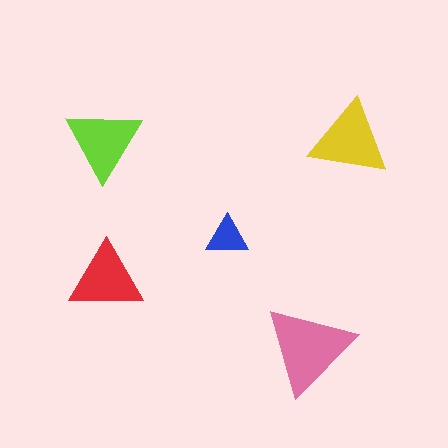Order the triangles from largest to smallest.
the pink one, the yellow one, the lime one, the red one, the blue one.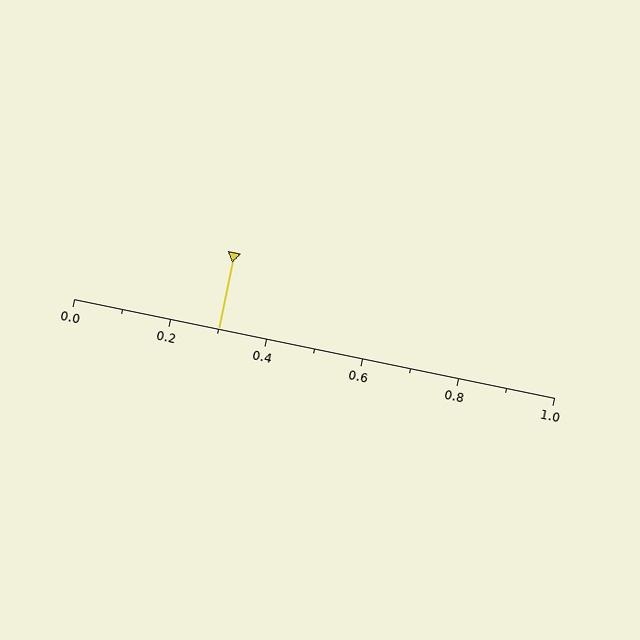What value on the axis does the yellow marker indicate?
The marker indicates approximately 0.3.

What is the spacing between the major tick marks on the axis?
The major ticks are spaced 0.2 apart.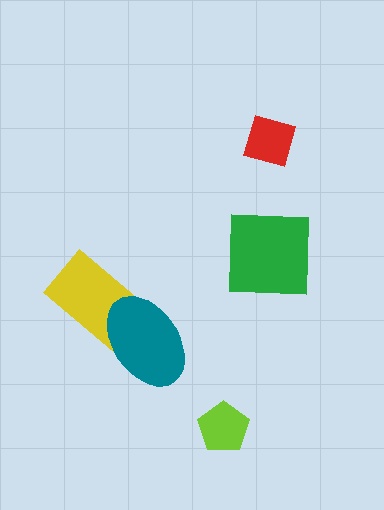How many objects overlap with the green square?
0 objects overlap with the green square.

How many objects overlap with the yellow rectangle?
1 object overlaps with the yellow rectangle.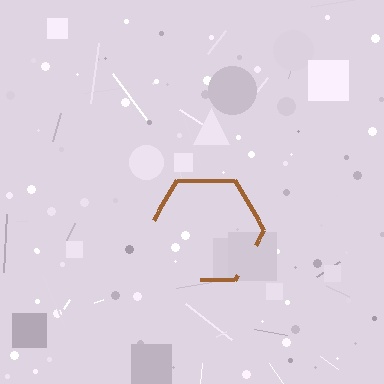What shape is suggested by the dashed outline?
The dashed outline suggests a hexagon.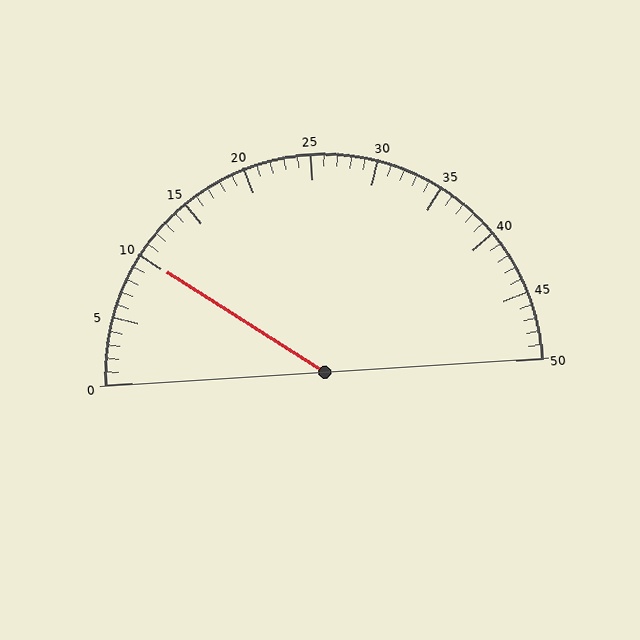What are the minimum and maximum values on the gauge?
The gauge ranges from 0 to 50.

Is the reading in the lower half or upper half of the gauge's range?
The reading is in the lower half of the range (0 to 50).